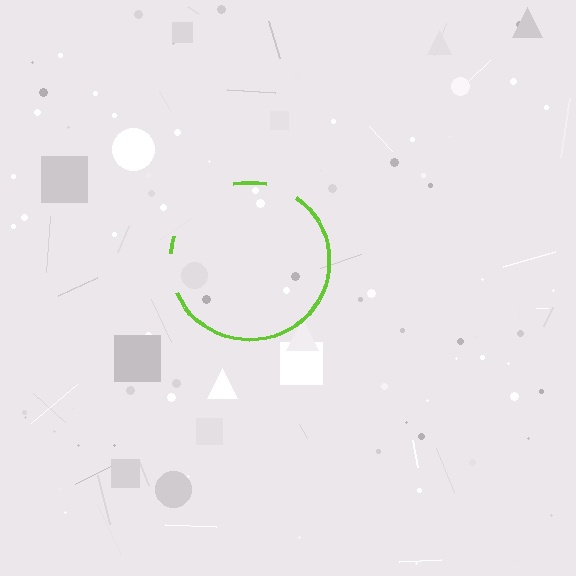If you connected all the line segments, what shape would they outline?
They would outline a circle.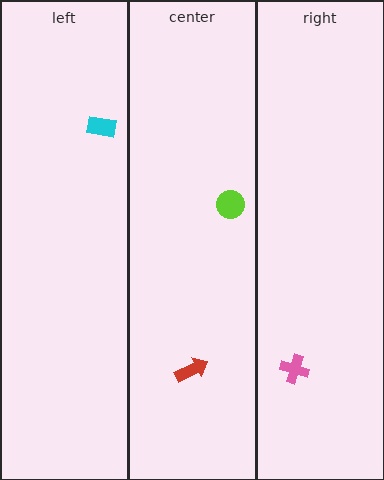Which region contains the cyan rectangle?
The left region.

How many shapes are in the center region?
2.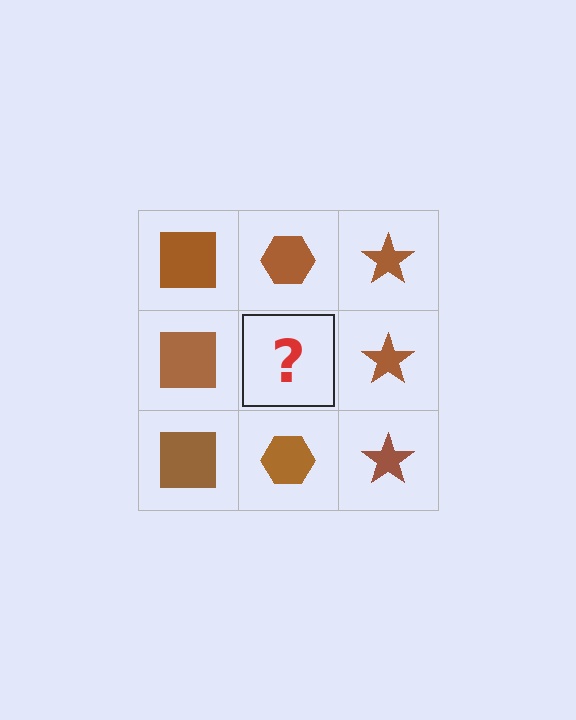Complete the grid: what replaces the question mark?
The question mark should be replaced with a brown hexagon.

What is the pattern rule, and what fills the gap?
The rule is that each column has a consistent shape. The gap should be filled with a brown hexagon.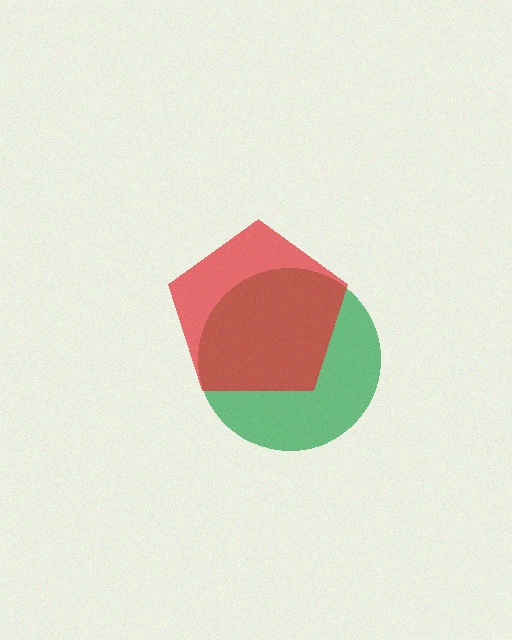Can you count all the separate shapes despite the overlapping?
Yes, there are 2 separate shapes.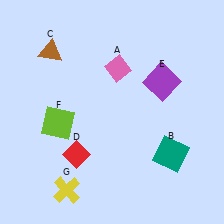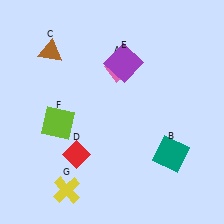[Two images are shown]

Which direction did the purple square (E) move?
The purple square (E) moved left.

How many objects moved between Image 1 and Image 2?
1 object moved between the two images.